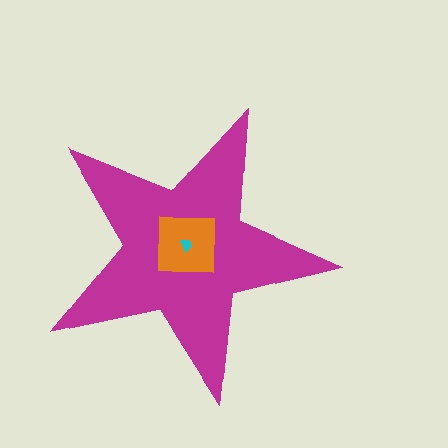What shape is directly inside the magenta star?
The orange square.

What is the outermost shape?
The magenta star.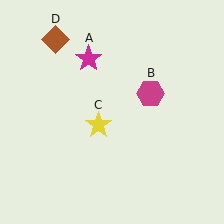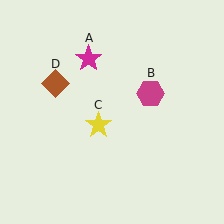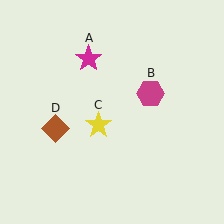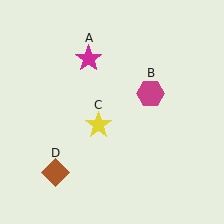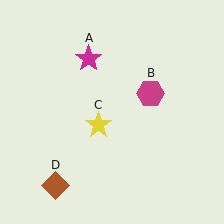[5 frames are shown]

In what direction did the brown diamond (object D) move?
The brown diamond (object D) moved down.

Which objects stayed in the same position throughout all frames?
Magenta star (object A) and magenta hexagon (object B) and yellow star (object C) remained stationary.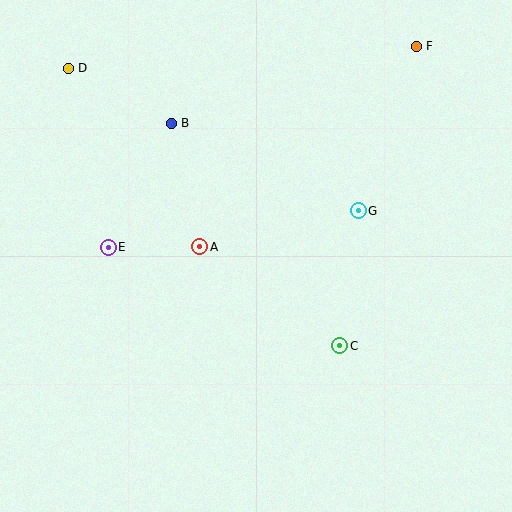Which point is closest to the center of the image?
Point A at (200, 247) is closest to the center.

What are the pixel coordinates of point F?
Point F is at (416, 46).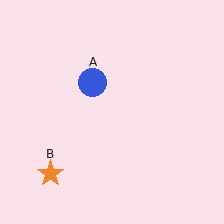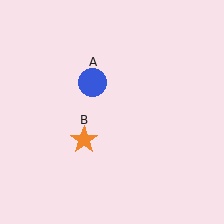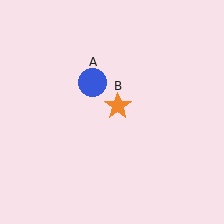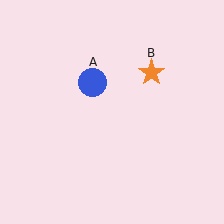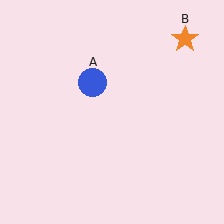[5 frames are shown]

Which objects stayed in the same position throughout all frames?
Blue circle (object A) remained stationary.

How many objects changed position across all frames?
1 object changed position: orange star (object B).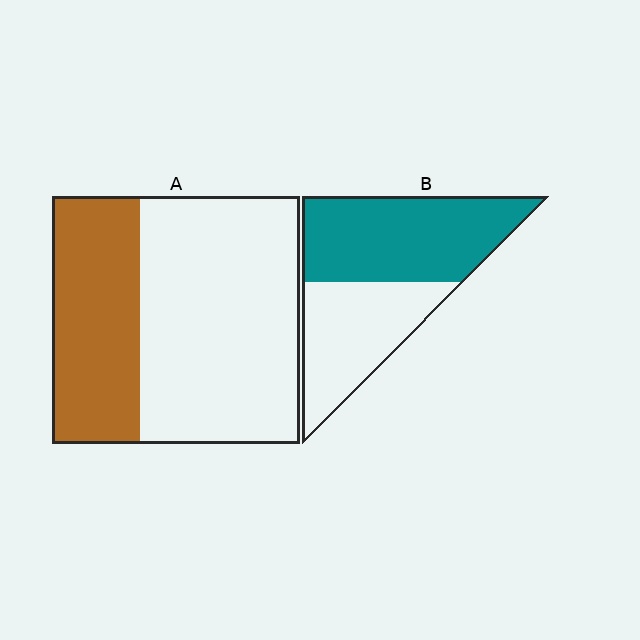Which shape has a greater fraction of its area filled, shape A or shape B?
Shape B.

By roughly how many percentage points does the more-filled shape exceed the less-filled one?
By roughly 20 percentage points (B over A).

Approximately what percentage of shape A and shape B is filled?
A is approximately 35% and B is approximately 55%.